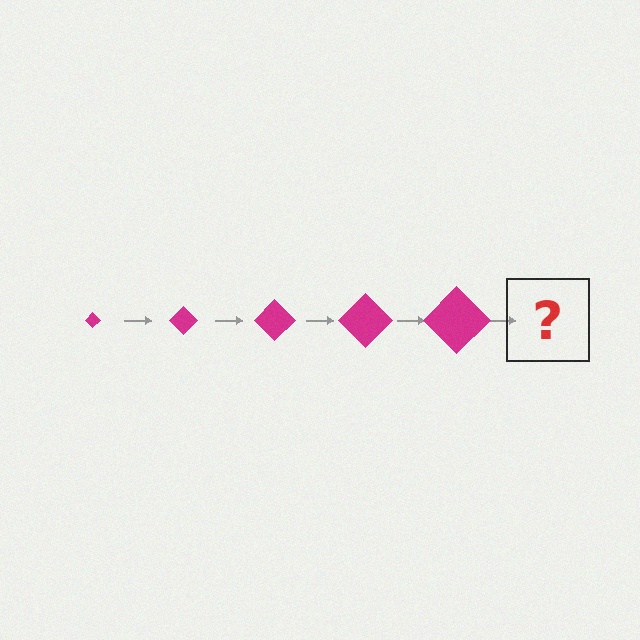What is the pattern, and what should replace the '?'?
The pattern is that the diamond gets progressively larger each step. The '?' should be a magenta diamond, larger than the previous one.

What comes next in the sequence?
The next element should be a magenta diamond, larger than the previous one.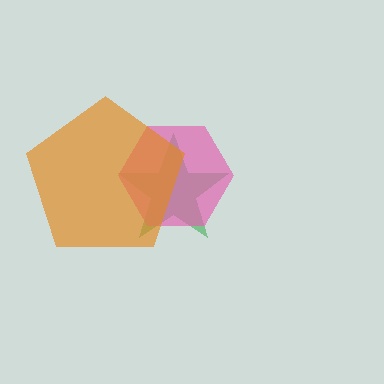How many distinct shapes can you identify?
There are 3 distinct shapes: a green star, a pink hexagon, an orange pentagon.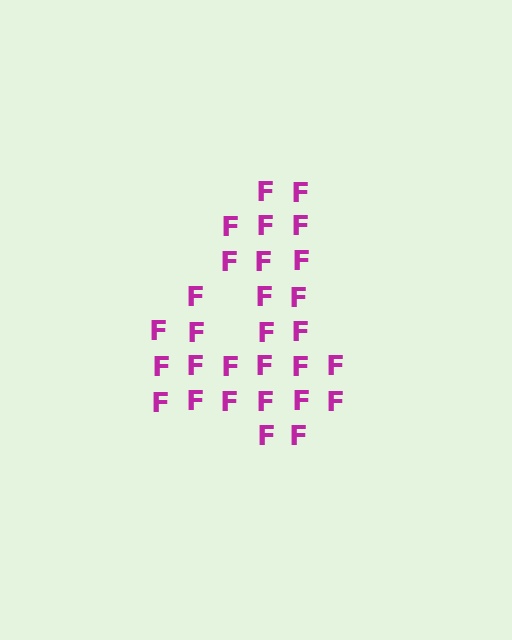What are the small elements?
The small elements are letter F's.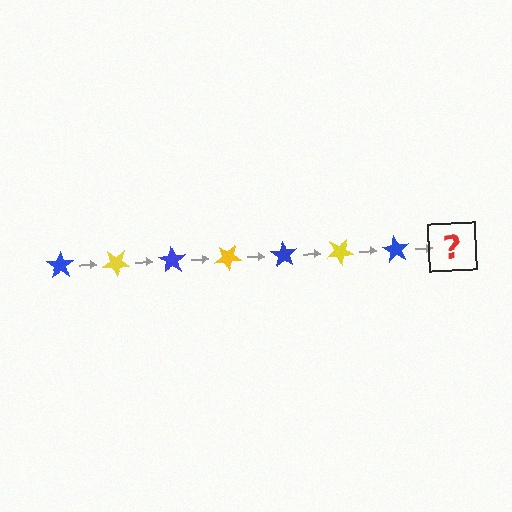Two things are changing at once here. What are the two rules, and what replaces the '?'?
The two rules are that it rotates 35 degrees each step and the color cycles through blue and yellow. The '?' should be a yellow star, rotated 245 degrees from the start.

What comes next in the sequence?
The next element should be a yellow star, rotated 245 degrees from the start.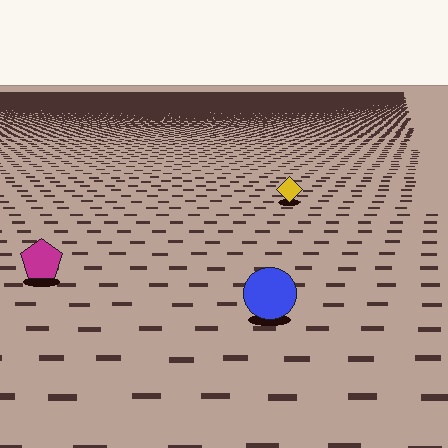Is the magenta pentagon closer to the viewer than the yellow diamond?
Yes. The magenta pentagon is closer — you can tell from the texture gradient: the ground texture is coarser near it.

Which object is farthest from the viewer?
The yellow diamond is farthest from the viewer. It appears smaller and the ground texture around it is denser.